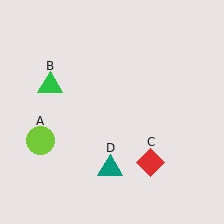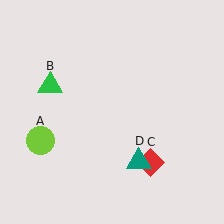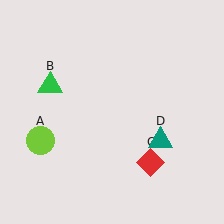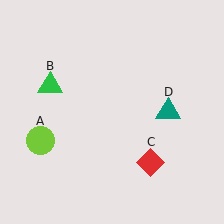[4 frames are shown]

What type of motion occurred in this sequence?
The teal triangle (object D) rotated counterclockwise around the center of the scene.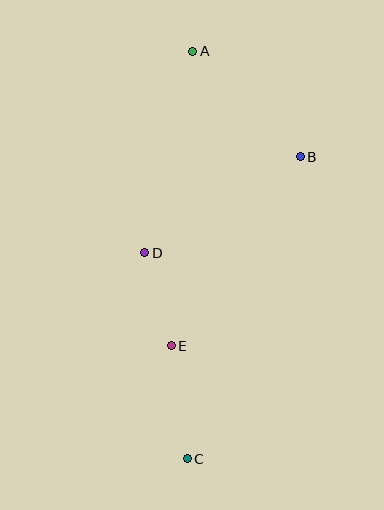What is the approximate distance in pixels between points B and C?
The distance between B and C is approximately 322 pixels.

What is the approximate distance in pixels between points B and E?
The distance between B and E is approximately 228 pixels.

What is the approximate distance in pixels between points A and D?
The distance between A and D is approximately 207 pixels.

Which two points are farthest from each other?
Points A and C are farthest from each other.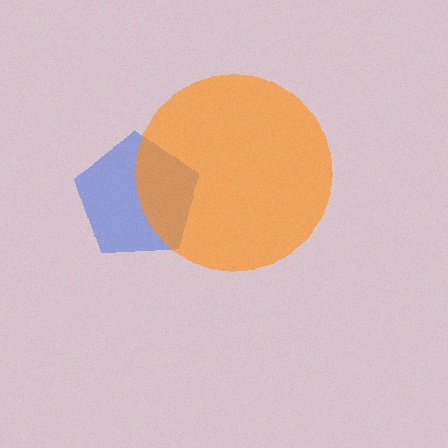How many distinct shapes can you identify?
There are 2 distinct shapes: a blue pentagon, an orange circle.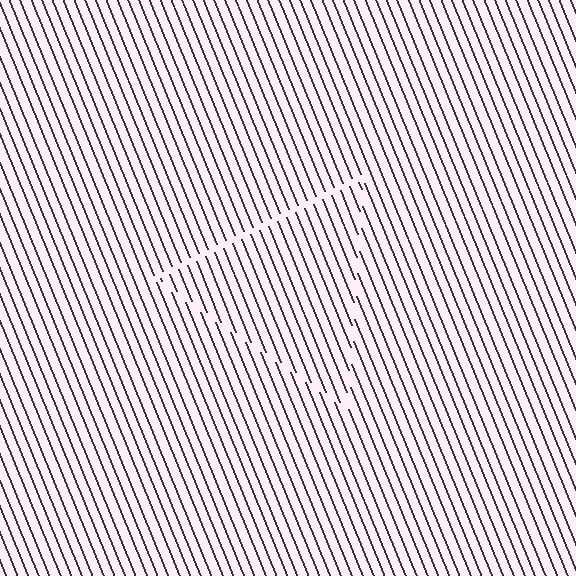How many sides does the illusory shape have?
3 sides — the line-ends trace a triangle.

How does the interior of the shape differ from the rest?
The interior of the shape contains the same grating, shifted by half a period — the contour is defined by the phase discontinuity where line-ends from the inner and outer gratings abut.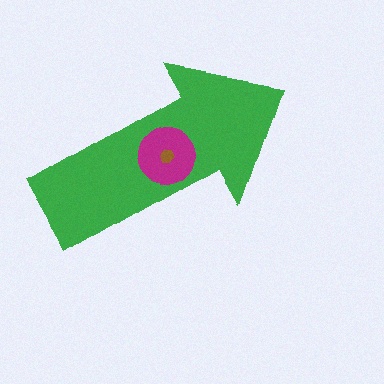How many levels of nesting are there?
3.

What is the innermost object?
The brown hexagon.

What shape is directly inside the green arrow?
The magenta circle.